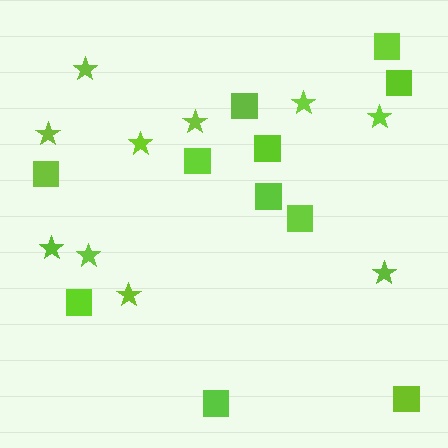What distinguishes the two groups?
There are 2 groups: one group of squares (11) and one group of stars (10).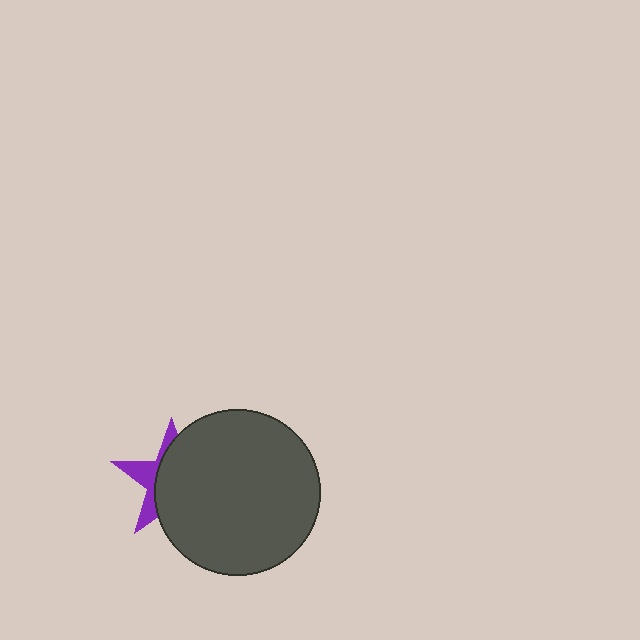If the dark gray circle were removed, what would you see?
You would see the complete purple star.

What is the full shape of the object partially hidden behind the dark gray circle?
The partially hidden object is a purple star.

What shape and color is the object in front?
The object in front is a dark gray circle.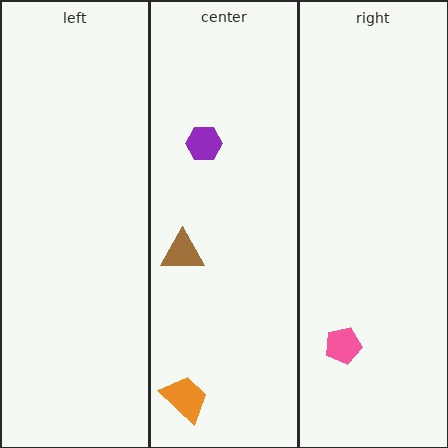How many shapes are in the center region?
3.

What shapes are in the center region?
The brown triangle, the orange trapezoid, the purple hexagon.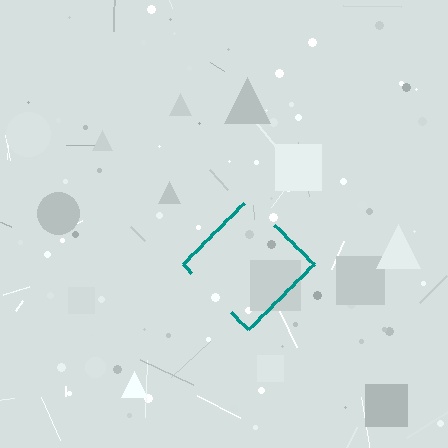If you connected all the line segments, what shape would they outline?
They would outline a diamond.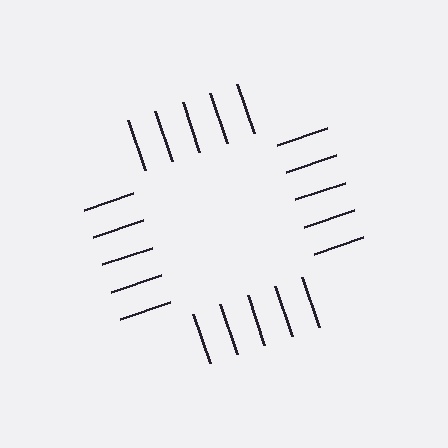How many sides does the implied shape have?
4 sides — the line-ends trace a square.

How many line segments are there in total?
20 — 5 along each of the 4 edges.